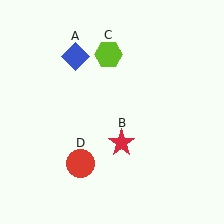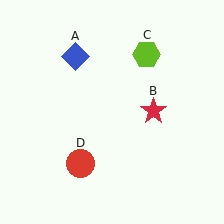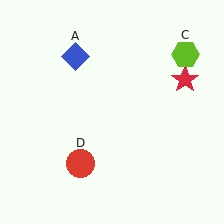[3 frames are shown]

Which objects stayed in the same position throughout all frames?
Blue diamond (object A) and red circle (object D) remained stationary.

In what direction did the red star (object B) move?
The red star (object B) moved up and to the right.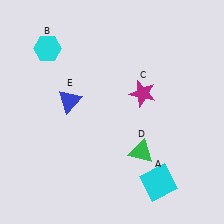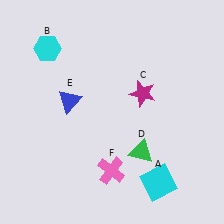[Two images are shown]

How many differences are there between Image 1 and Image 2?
There is 1 difference between the two images.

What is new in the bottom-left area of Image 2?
A pink cross (F) was added in the bottom-left area of Image 2.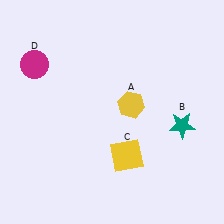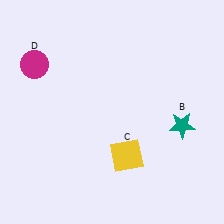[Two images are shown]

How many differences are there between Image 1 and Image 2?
There is 1 difference between the two images.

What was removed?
The yellow hexagon (A) was removed in Image 2.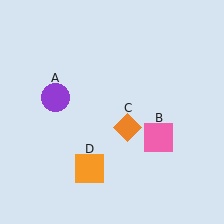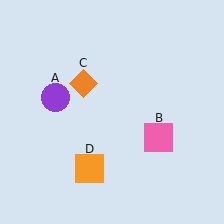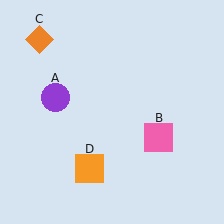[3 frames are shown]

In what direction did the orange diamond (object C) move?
The orange diamond (object C) moved up and to the left.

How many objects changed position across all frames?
1 object changed position: orange diamond (object C).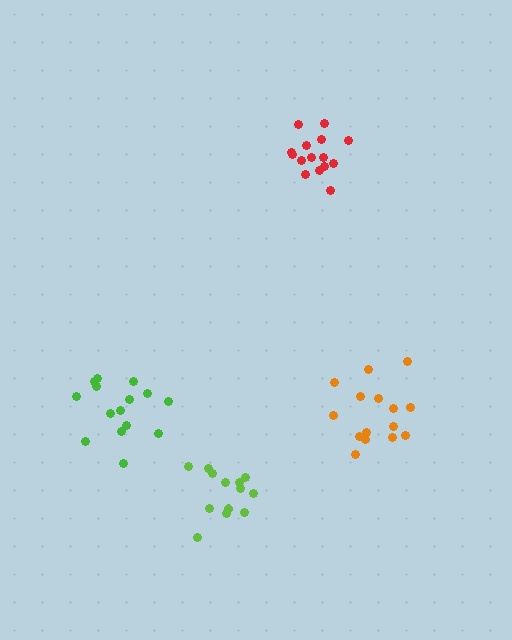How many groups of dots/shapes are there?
There are 4 groups.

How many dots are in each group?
Group 1: 14 dots, Group 2: 15 dots, Group 3: 15 dots, Group 4: 15 dots (59 total).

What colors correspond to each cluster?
The clusters are colored: lime, green, orange, red.